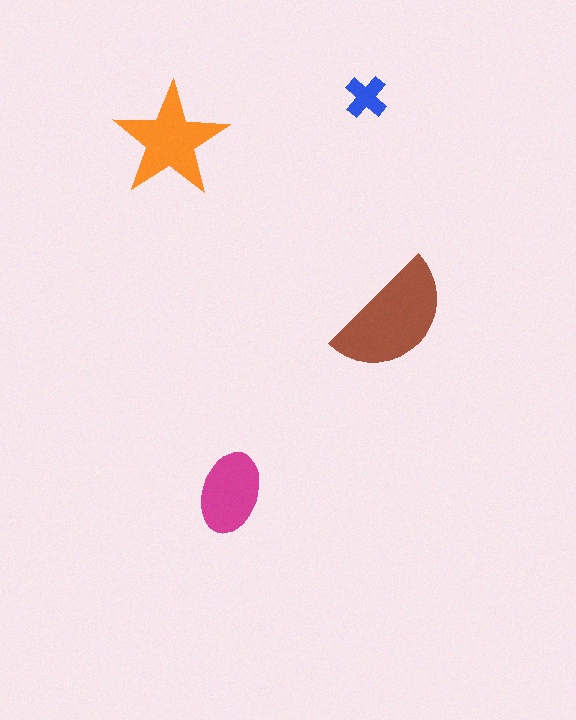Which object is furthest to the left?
The orange star is leftmost.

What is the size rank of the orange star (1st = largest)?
2nd.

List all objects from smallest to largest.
The blue cross, the magenta ellipse, the orange star, the brown semicircle.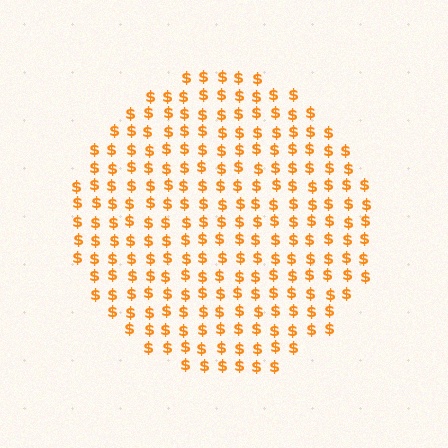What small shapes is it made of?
It is made of small dollar signs.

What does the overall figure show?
The overall figure shows a circle.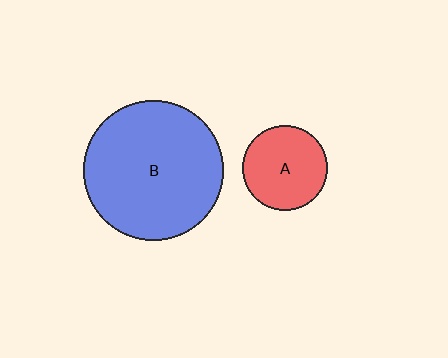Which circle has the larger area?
Circle B (blue).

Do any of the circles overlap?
No, none of the circles overlap.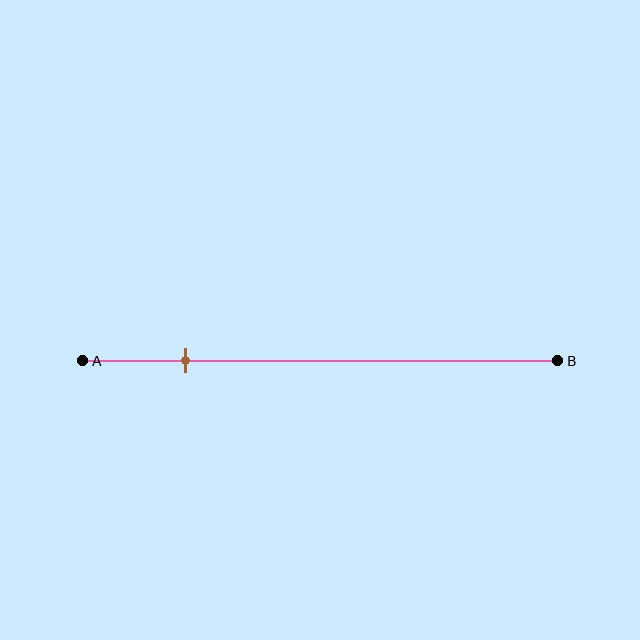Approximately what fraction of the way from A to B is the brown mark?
The brown mark is approximately 20% of the way from A to B.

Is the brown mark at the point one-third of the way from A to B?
No, the mark is at about 20% from A, not at the 33% one-third point.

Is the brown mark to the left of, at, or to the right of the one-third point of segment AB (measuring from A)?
The brown mark is to the left of the one-third point of segment AB.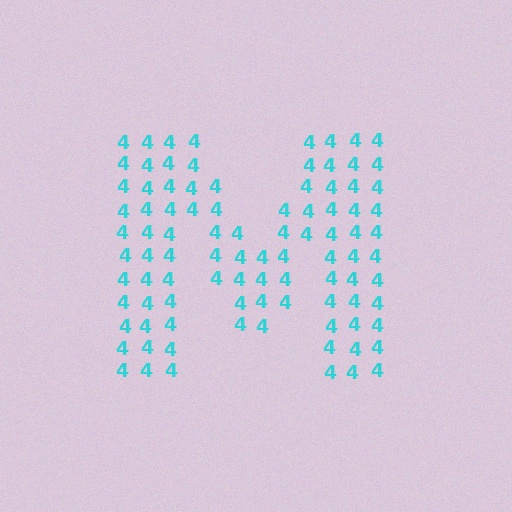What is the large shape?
The large shape is the letter M.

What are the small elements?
The small elements are digit 4's.